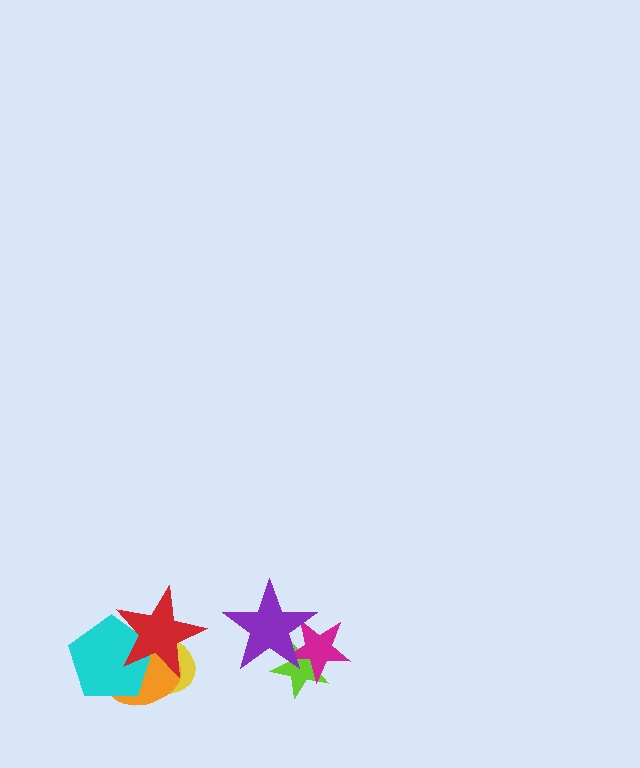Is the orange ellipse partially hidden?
Yes, it is partially covered by another shape.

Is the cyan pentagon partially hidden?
Yes, it is partially covered by another shape.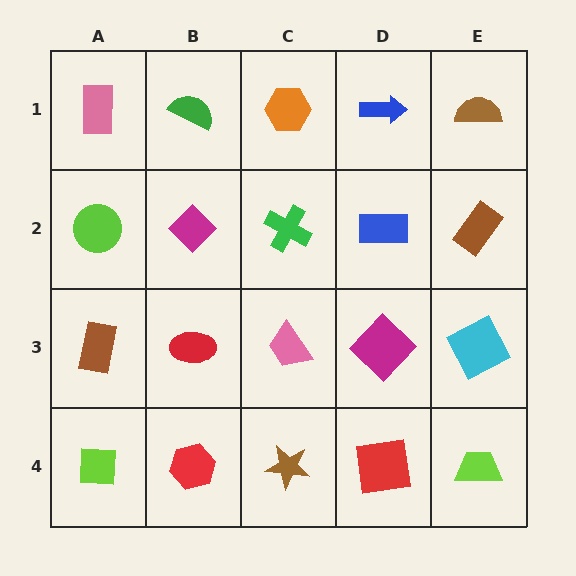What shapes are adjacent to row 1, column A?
A lime circle (row 2, column A), a green semicircle (row 1, column B).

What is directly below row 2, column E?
A cyan square.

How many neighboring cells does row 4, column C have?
3.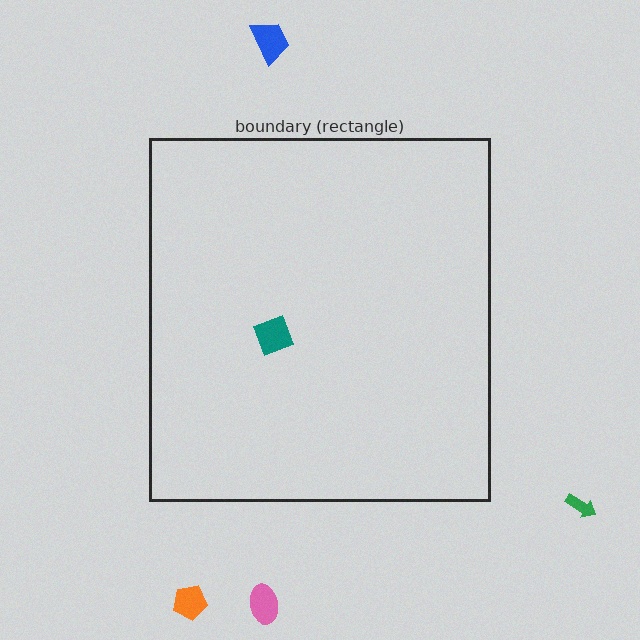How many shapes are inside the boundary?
1 inside, 4 outside.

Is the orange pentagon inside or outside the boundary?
Outside.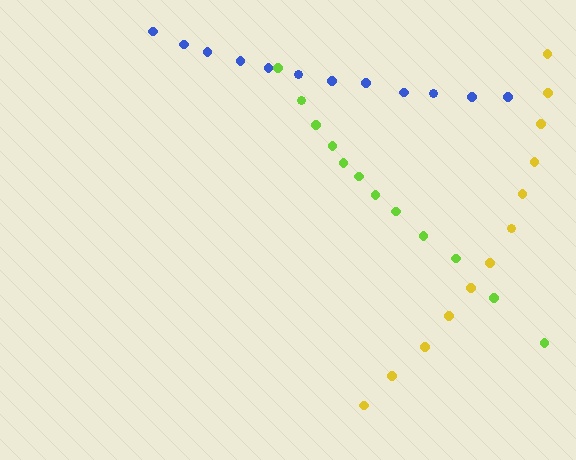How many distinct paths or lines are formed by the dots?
There are 3 distinct paths.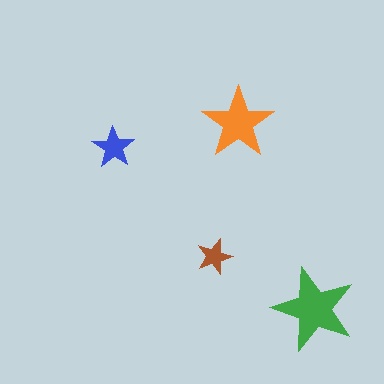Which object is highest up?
The orange star is topmost.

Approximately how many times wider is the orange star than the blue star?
About 1.5 times wider.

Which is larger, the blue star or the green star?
The green one.